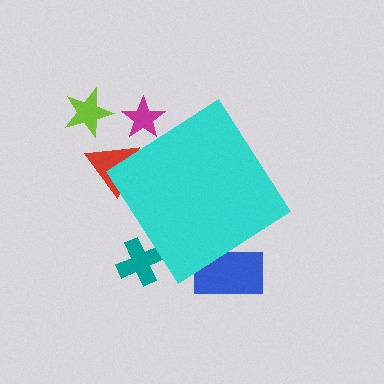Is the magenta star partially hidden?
Yes, the magenta star is partially hidden behind the cyan diamond.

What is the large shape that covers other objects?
A cyan diamond.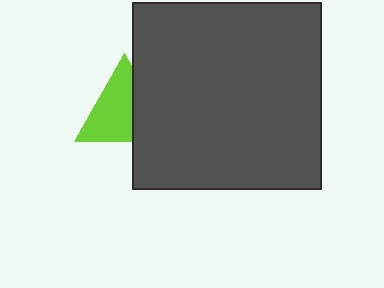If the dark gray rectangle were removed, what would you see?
You would see the complete lime triangle.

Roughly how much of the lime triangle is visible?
About half of it is visible (roughly 62%).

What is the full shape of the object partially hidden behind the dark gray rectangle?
The partially hidden object is a lime triangle.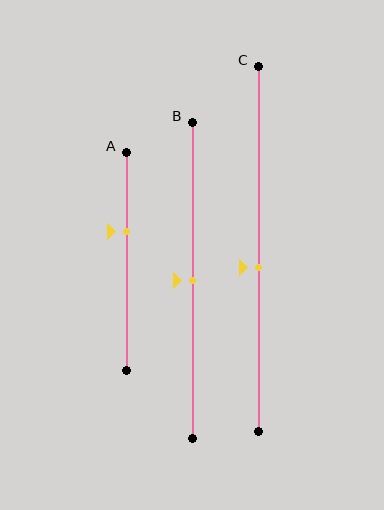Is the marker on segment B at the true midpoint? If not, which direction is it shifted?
Yes, the marker on segment B is at the true midpoint.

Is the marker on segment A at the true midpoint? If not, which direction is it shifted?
No, the marker on segment A is shifted upward by about 14% of the segment length.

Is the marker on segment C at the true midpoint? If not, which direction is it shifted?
No, the marker on segment C is shifted downward by about 5% of the segment length.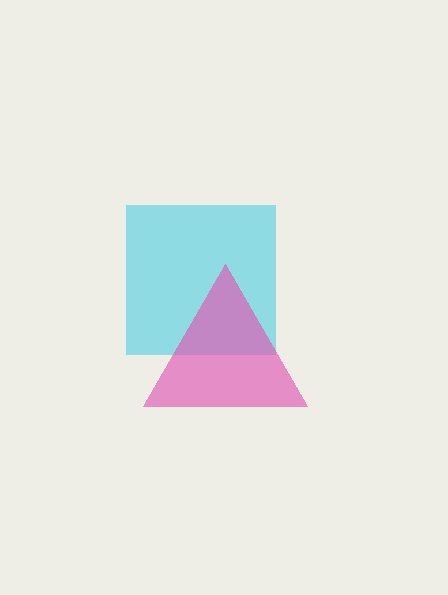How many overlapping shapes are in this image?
There are 2 overlapping shapes in the image.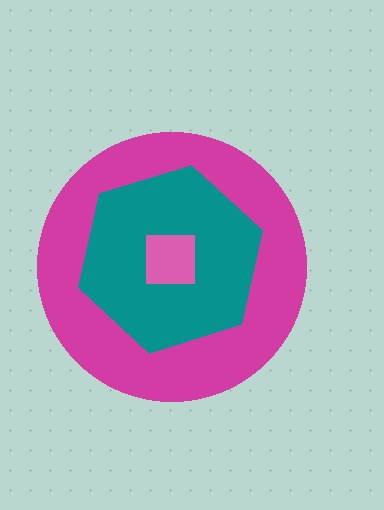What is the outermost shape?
The magenta circle.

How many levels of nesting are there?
3.